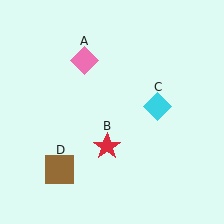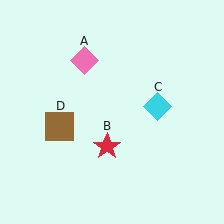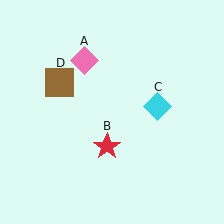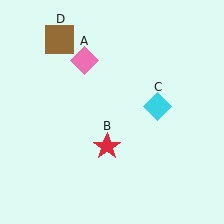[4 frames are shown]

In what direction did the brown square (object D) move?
The brown square (object D) moved up.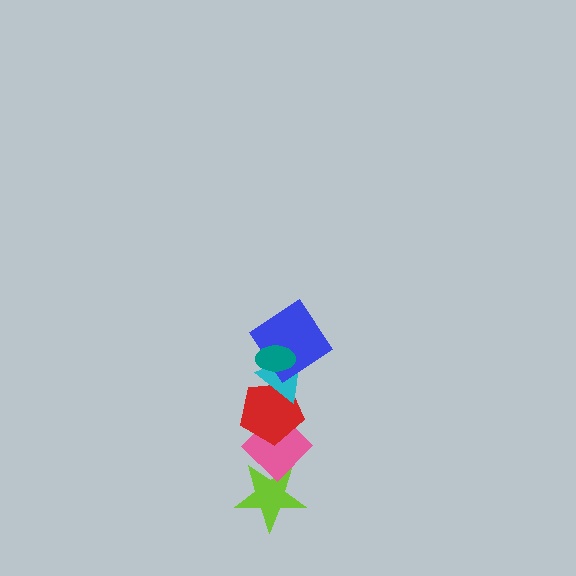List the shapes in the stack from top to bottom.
From top to bottom: the teal ellipse, the blue diamond, the cyan triangle, the red pentagon, the pink diamond, the lime star.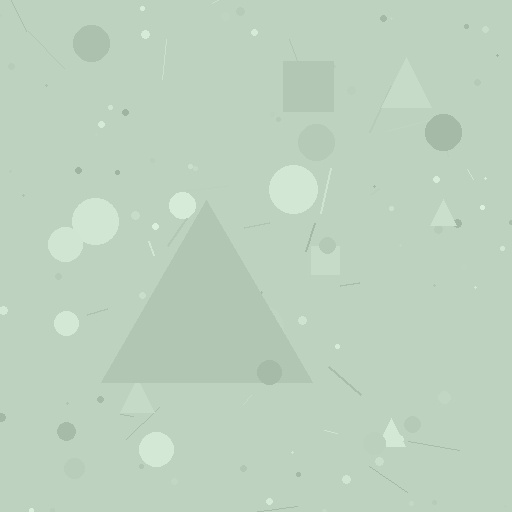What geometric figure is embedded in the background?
A triangle is embedded in the background.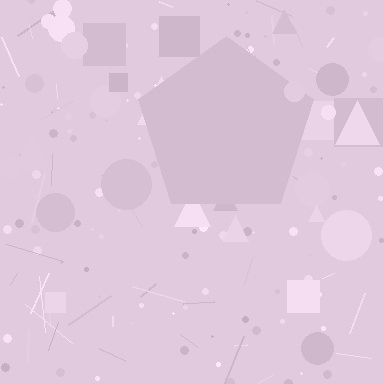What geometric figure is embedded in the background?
A pentagon is embedded in the background.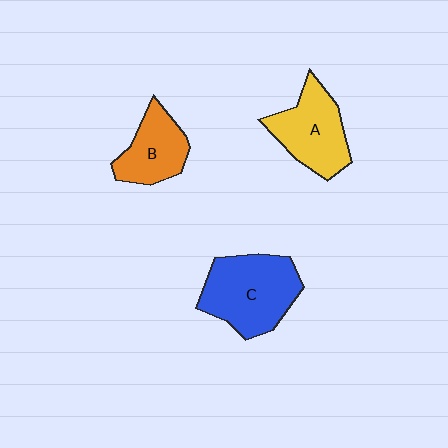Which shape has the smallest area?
Shape B (orange).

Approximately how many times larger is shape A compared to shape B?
Approximately 1.3 times.